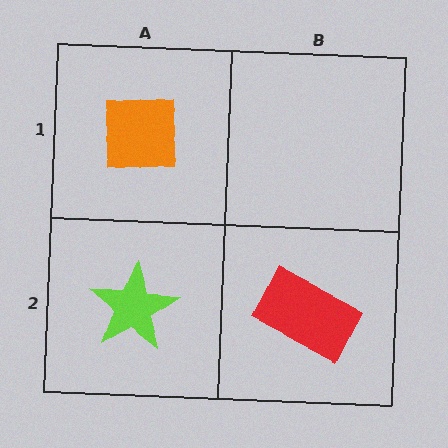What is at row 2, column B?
A red rectangle.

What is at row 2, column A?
A lime star.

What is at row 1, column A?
An orange square.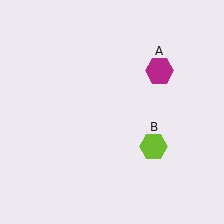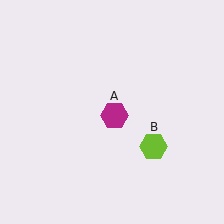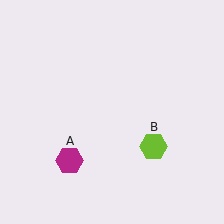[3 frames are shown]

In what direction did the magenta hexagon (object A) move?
The magenta hexagon (object A) moved down and to the left.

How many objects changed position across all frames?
1 object changed position: magenta hexagon (object A).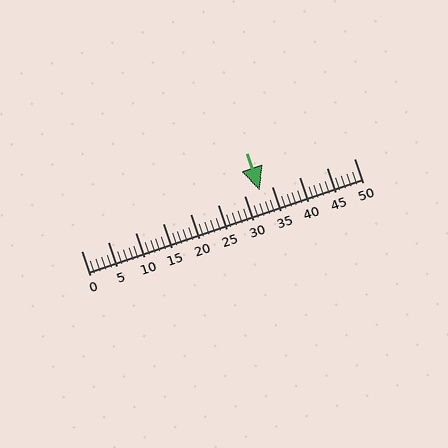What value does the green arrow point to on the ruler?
The green arrow points to approximately 33.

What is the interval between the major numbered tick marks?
The major tick marks are spaced 5 units apart.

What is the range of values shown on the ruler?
The ruler shows values from 0 to 50.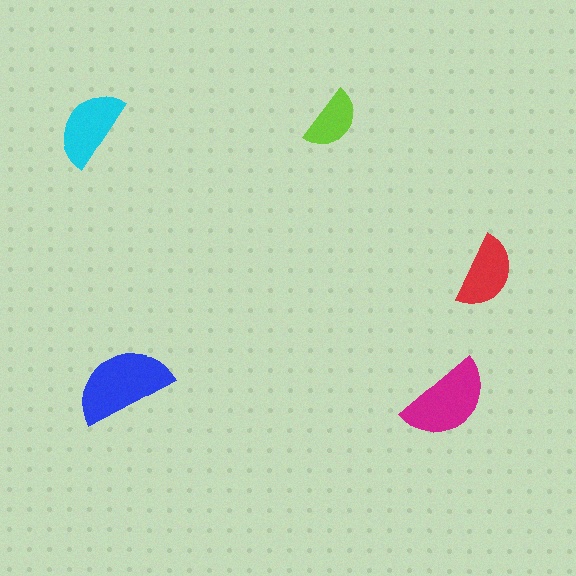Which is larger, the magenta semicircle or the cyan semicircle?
The magenta one.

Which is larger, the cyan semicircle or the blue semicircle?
The blue one.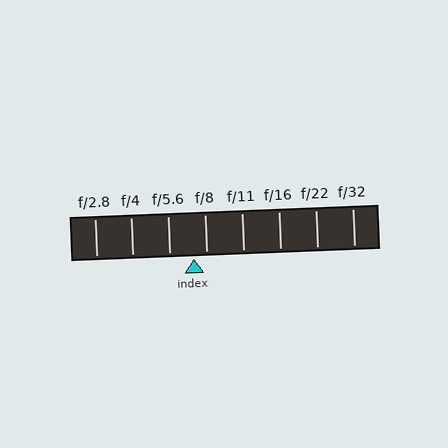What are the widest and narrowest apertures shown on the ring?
The widest aperture shown is f/2.8 and the narrowest is f/32.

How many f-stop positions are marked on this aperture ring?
There are 8 f-stop positions marked.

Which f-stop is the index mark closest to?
The index mark is closest to f/8.